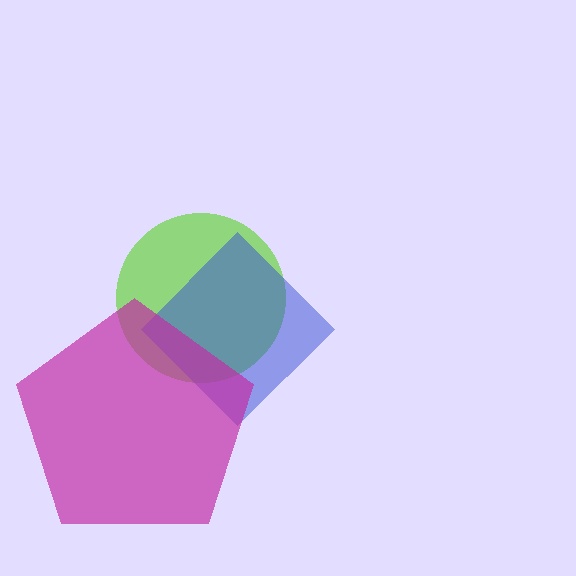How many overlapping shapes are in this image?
There are 3 overlapping shapes in the image.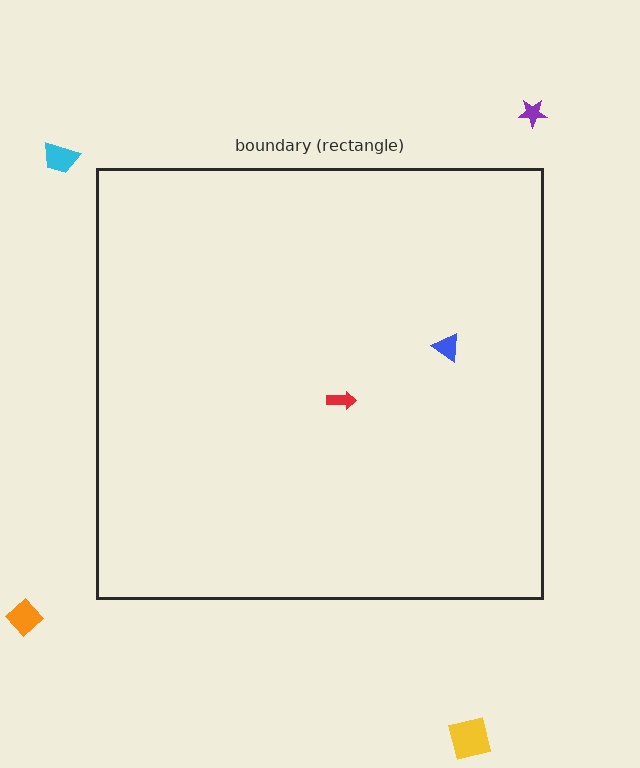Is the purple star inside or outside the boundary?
Outside.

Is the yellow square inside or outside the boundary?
Outside.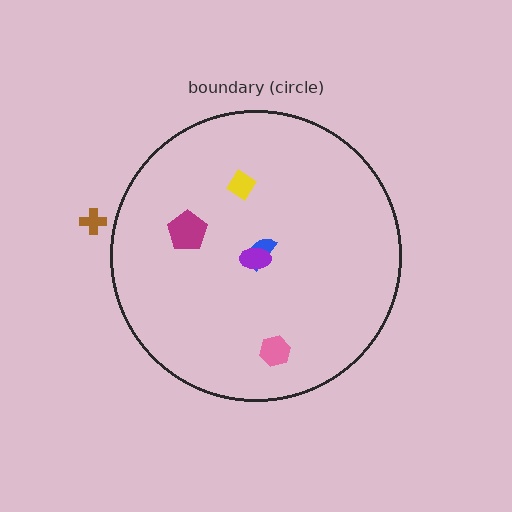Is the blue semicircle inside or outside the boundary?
Inside.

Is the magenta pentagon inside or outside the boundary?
Inside.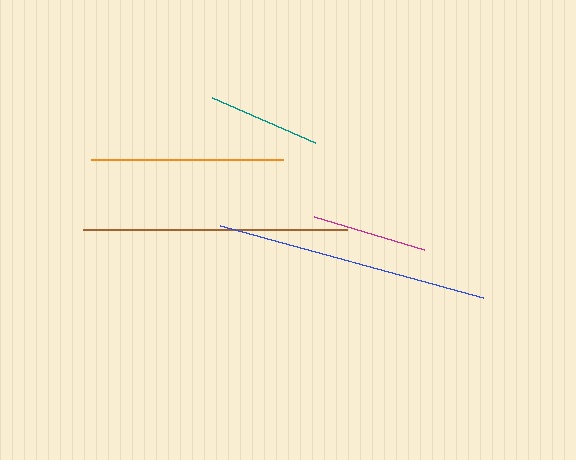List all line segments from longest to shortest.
From longest to shortest: blue, brown, orange, magenta, teal.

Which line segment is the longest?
The blue line is the longest at approximately 273 pixels.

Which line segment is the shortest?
The teal line is the shortest at approximately 112 pixels.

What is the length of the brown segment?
The brown segment is approximately 264 pixels long.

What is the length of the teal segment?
The teal segment is approximately 112 pixels long.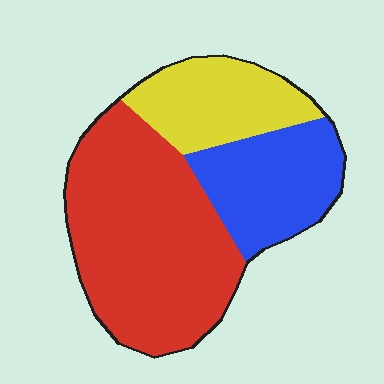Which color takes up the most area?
Red, at roughly 55%.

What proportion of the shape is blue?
Blue covers 25% of the shape.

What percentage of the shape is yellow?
Yellow covers around 20% of the shape.